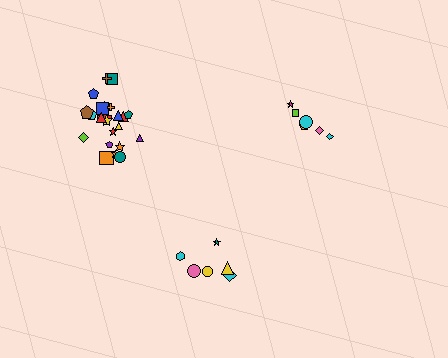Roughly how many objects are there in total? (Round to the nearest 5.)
Roughly 35 objects in total.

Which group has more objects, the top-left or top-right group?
The top-left group.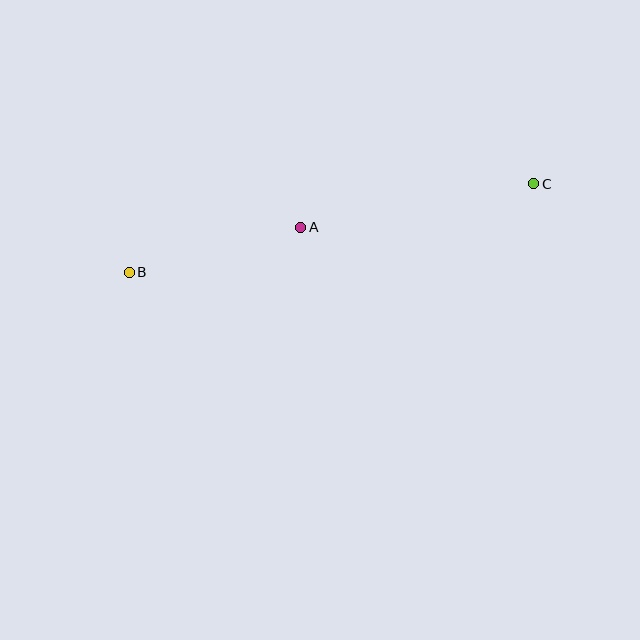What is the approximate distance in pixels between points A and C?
The distance between A and C is approximately 237 pixels.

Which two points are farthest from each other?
Points B and C are farthest from each other.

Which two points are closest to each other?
Points A and B are closest to each other.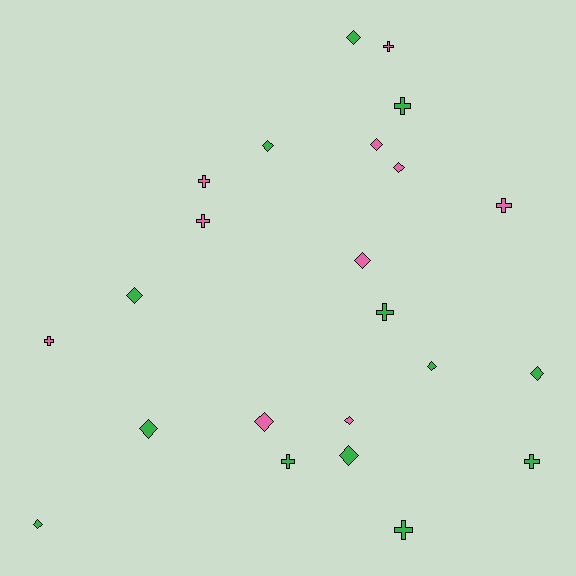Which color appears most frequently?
Green, with 13 objects.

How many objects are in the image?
There are 23 objects.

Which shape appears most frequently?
Diamond, with 13 objects.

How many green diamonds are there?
There are 8 green diamonds.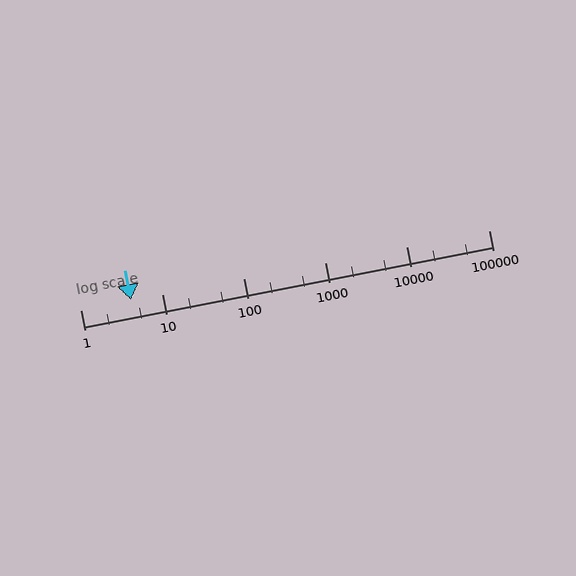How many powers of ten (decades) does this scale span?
The scale spans 5 decades, from 1 to 100000.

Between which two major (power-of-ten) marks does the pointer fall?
The pointer is between 1 and 10.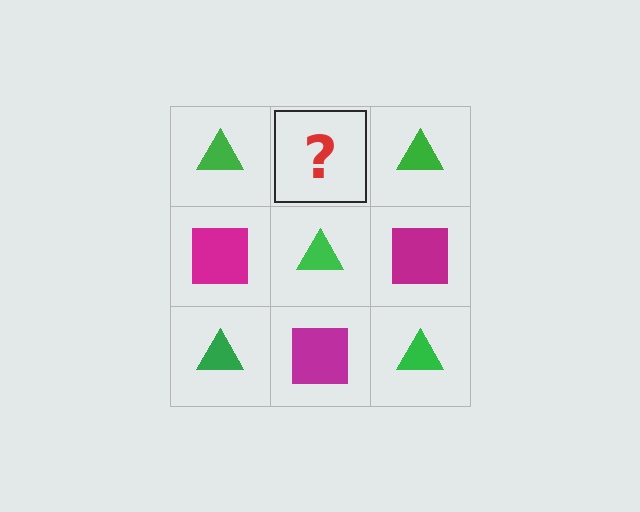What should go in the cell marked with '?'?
The missing cell should contain a magenta square.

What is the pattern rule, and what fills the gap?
The rule is that it alternates green triangle and magenta square in a checkerboard pattern. The gap should be filled with a magenta square.